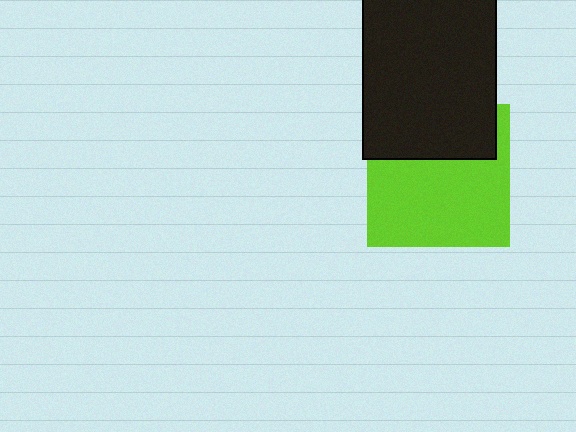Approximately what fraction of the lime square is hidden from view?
Roughly 36% of the lime square is hidden behind the black rectangle.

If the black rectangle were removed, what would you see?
You would see the complete lime square.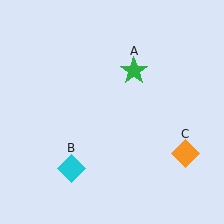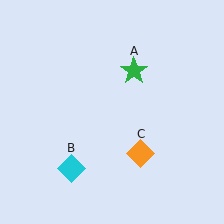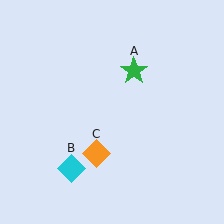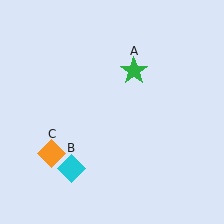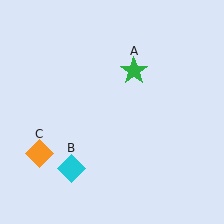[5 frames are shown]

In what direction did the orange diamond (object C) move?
The orange diamond (object C) moved left.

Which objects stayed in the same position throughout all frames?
Green star (object A) and cyan diamond (object B) remained stationary.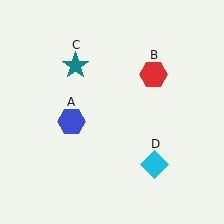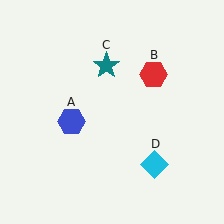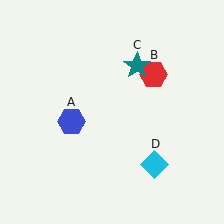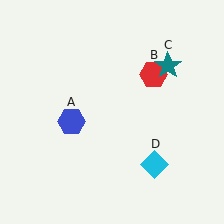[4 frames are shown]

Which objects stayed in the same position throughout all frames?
Blue hexagon (object A) and red hexagon (object B) and cyan diamond (object D) remained stationary.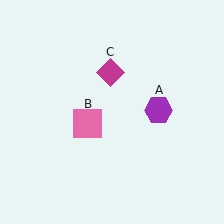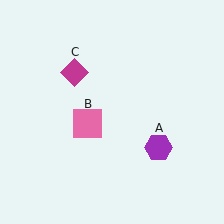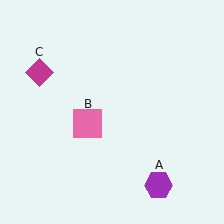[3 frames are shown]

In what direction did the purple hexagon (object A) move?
The purple hexagon (object A) moved down.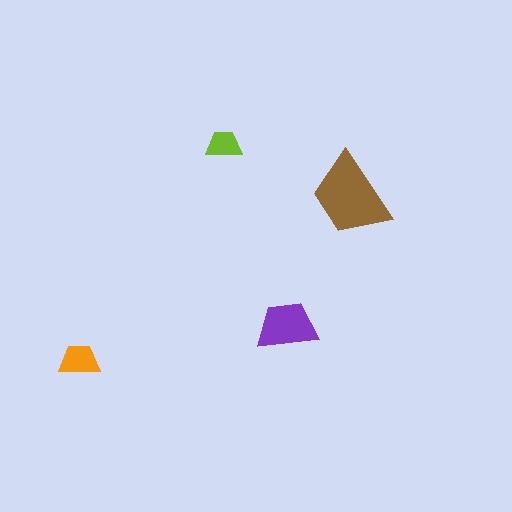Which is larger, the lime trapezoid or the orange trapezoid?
The orange one.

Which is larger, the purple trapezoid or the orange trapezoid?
The purple one.